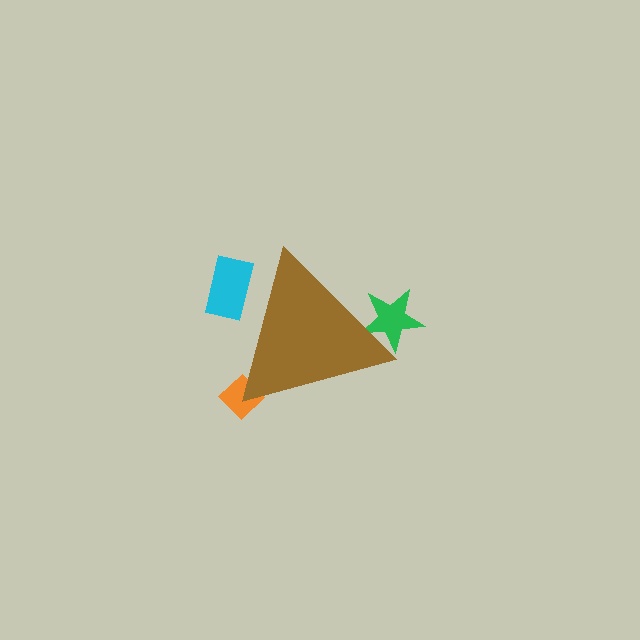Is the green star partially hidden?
Yes, the green star is partially hidden behind the brown triangle.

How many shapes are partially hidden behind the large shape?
3 shapes are partially hidden.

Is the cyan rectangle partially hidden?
Yes, the cyan rectangle is partially hidden behind the brown triangle.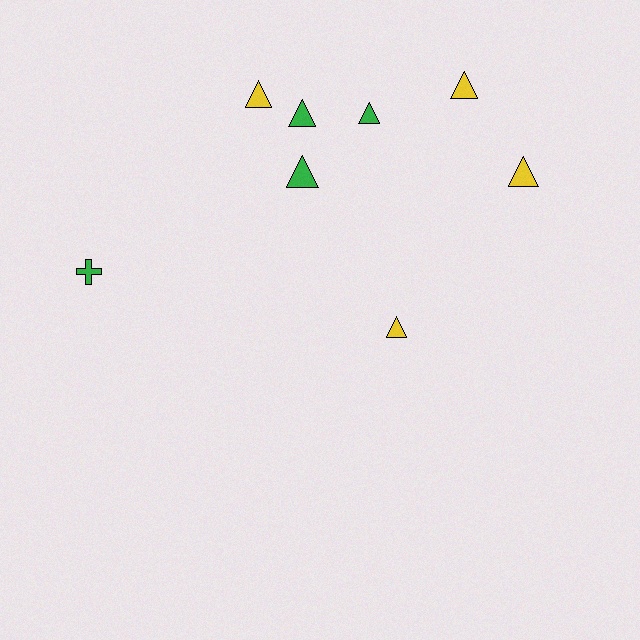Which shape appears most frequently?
Triangle, with 7 objects.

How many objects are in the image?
There are 8 objects.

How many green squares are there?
There are no green squares.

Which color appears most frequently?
Yellow, with 4 objects.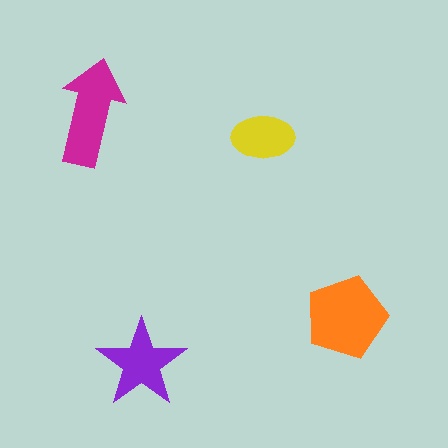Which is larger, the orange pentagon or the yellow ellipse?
The orange pentagon.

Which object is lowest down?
The purple star is bottommost.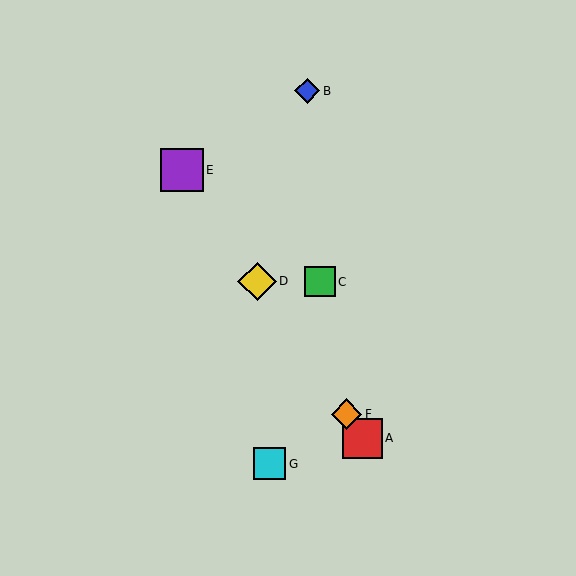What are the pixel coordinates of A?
Object A is at (363, 438).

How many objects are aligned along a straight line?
4 objects (A, D, E, F) are aligned along a straight line.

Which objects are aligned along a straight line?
Objects A, D, E, F are aligned along a straight line.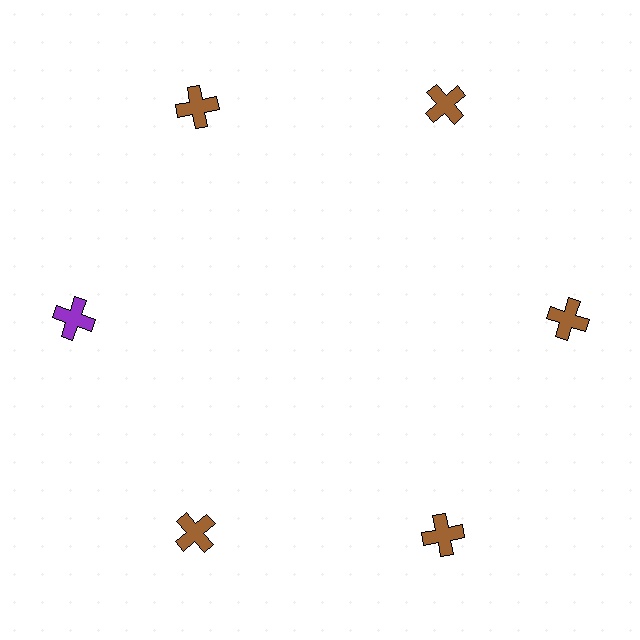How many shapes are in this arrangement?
There are 6 shapes arranged in a ring pattern.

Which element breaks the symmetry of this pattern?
The purple cross at roughly the 9 o'clock position breaks the symmetry. All other shapes are brown crosses.